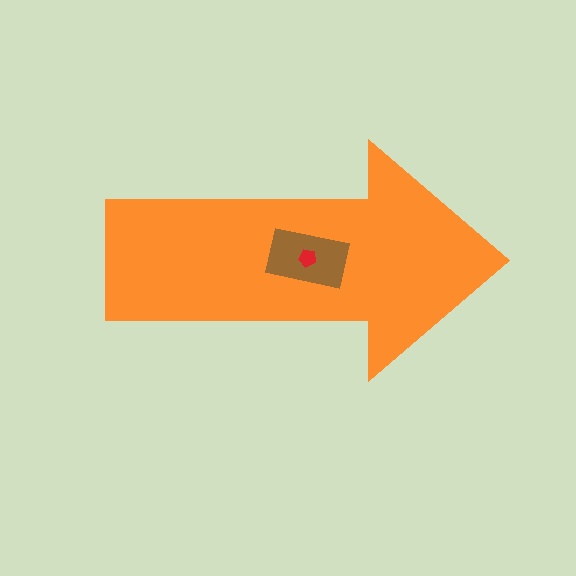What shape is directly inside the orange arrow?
The brown rectangle.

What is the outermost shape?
The orange arrow.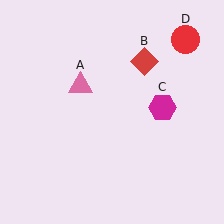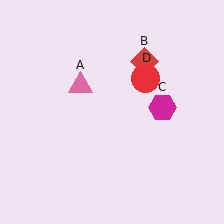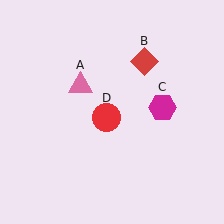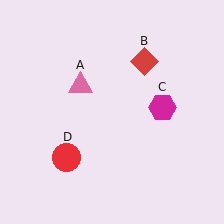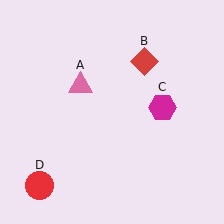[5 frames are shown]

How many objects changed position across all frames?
1 object changed position: red circle (object D).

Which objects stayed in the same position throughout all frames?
Pink triangle (object A) and red diamond (object B) and magenta hexagon (object C) remained stationary.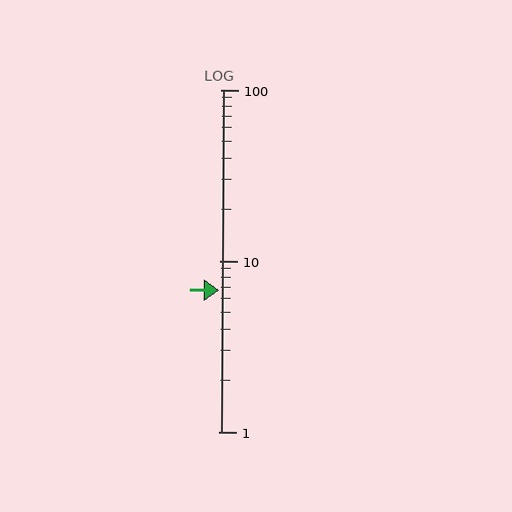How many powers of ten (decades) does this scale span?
The scale spans 2 decades, from 1 to 100.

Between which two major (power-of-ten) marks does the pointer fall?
The pointer is between 1 and 10.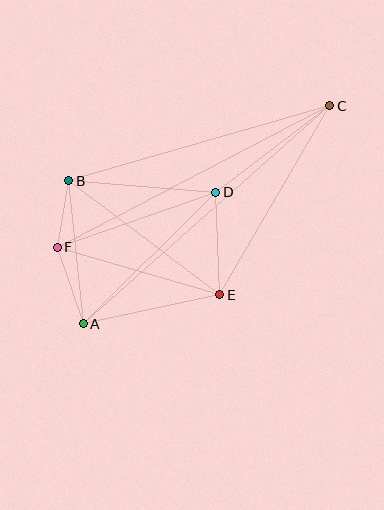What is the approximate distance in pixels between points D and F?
The distance between D and F is approximately 168 pixels.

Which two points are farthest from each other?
Points A and C are farthest from each other.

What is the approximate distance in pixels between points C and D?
The distance between C and D is approximately 143 pixels.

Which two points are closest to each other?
Points B and F are closest to each other.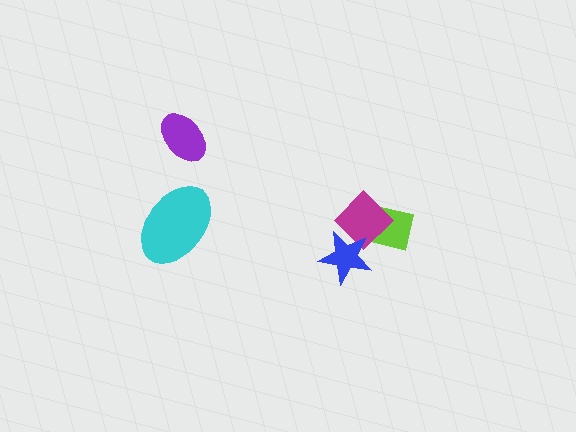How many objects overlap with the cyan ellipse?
0 objects overlap with the cyan ellipse.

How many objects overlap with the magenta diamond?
2 objects overlap with the magenta diamond.